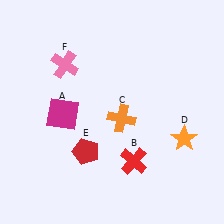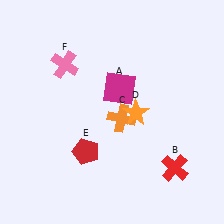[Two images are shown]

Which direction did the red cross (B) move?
The red cross (B) moved right.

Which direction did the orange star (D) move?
The orange star (D) moved left.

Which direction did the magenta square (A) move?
The magenta square (A) moved right.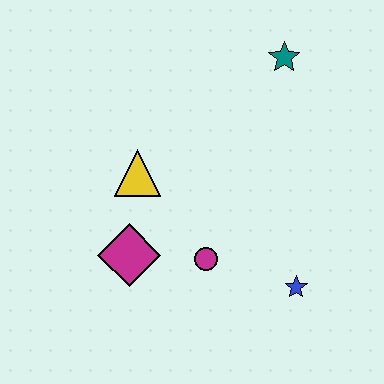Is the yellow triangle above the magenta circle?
Yes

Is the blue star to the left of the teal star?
No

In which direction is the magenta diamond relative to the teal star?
The magenta diamond is below the teal star.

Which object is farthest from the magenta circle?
The teal star is farthest from the magenta circle.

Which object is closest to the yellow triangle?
The magenta diamond is closest to the yellow triangle.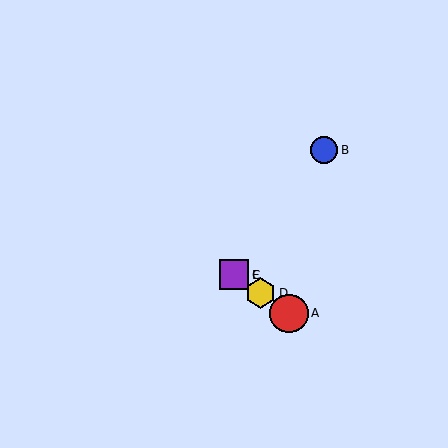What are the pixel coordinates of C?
Object C is at (235, 275).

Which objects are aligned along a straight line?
Objects A, C, D, E are aligned along a straight line.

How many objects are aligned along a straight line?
4 objects (A, C, D, E) are aligned along a straight line.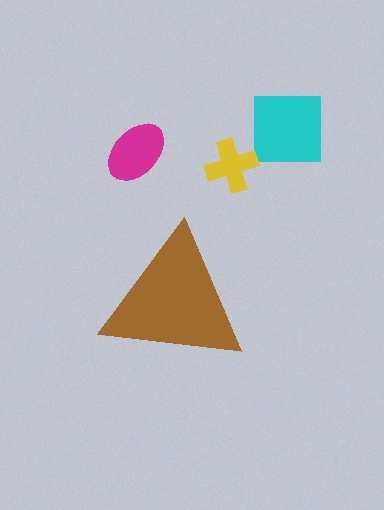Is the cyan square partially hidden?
No, the cyan square is fully visible.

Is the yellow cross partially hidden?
No, the yellow cross is fully visible.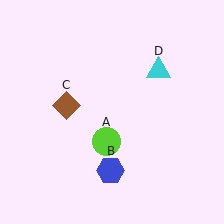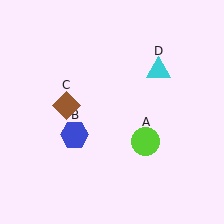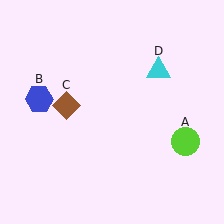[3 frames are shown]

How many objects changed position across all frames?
2 objects changed position: lime circle (object A), blue hexagon (object B).